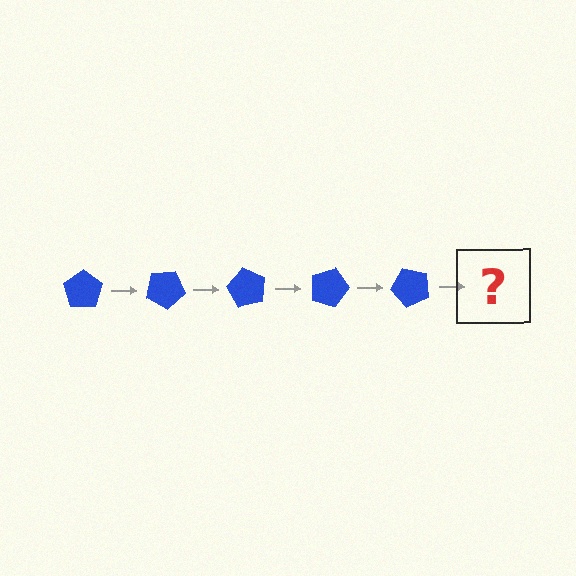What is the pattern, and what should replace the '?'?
The pattern is that the pentagon rotates 30 degrees each step. The '?' should be a blue pentagon rotated 150 degrees.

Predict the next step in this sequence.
The next step is a blue pentagon rotated 150 degrees.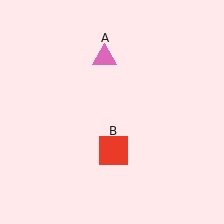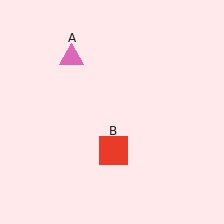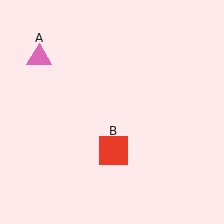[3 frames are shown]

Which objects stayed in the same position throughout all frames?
Red square (object B) remained stationary.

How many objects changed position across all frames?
1 object changed position: pink triangle (object A).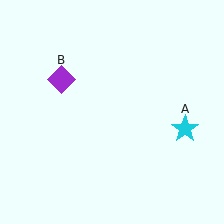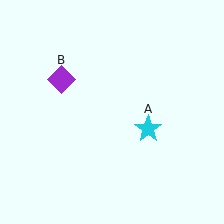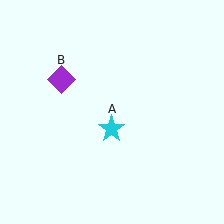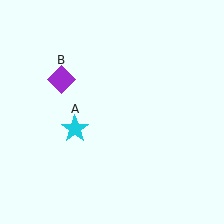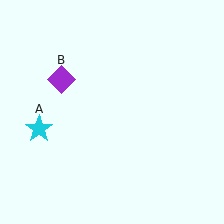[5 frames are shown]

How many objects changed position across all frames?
1 object changed position: cyan star (object A).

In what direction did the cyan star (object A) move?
The cyan star (object A) moved left.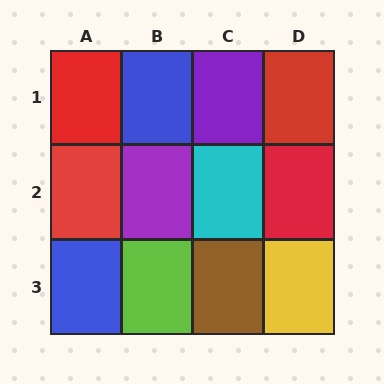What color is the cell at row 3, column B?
Lime.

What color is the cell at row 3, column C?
Brown.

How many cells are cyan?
1 cell is cyan.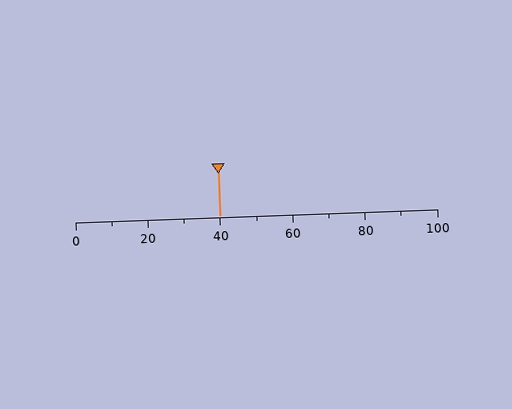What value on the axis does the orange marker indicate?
The marker indicates approximately 40.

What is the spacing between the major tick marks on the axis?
The major ticks are spaced 20 apart.